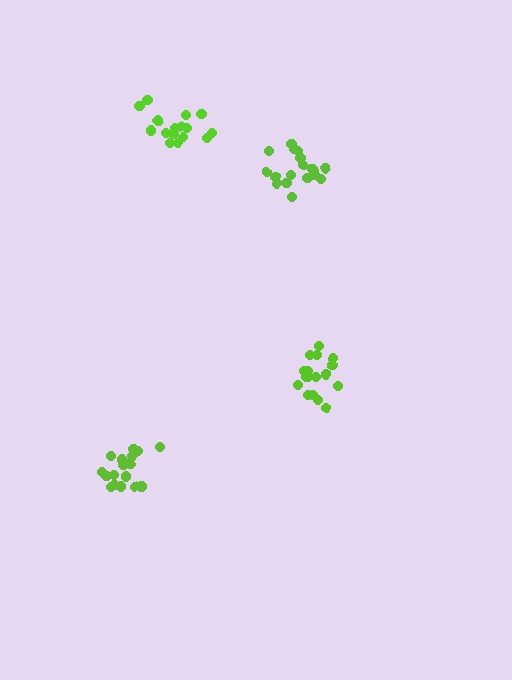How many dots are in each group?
Group 1: 18 dots, Group 2: 18 dots, Group 3: 17 dots, Group 4: 17 dots (70 total).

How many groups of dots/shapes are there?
There are 4 groups.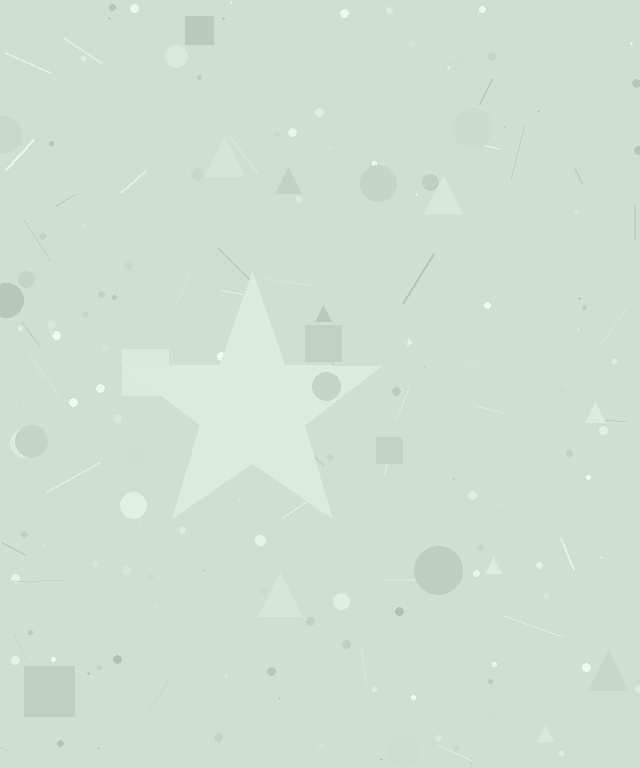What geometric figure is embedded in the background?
A star is embedded in the background.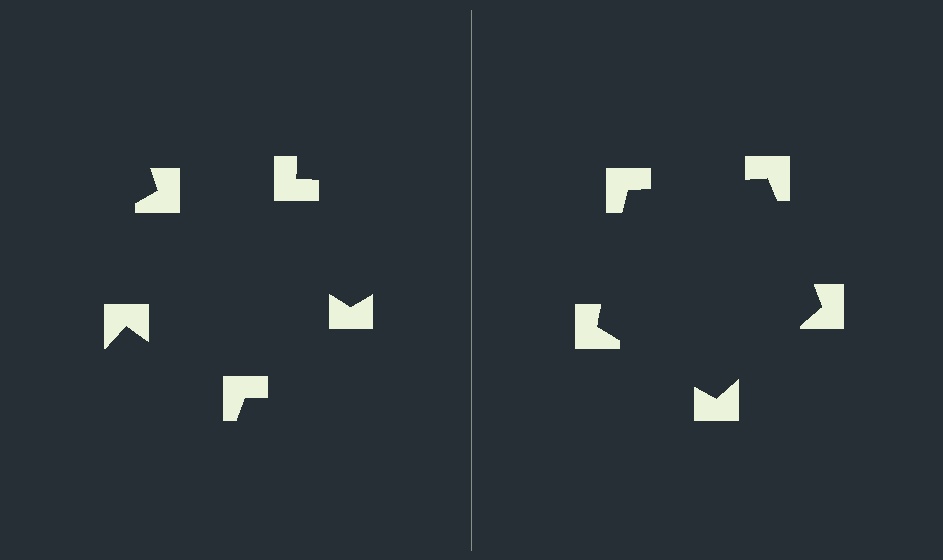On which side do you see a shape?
An illusory pentagon appears on the right side. On the left side the wedge cuts are rotated, so no coherent shape forms.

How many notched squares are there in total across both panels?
10 — 5 on each side.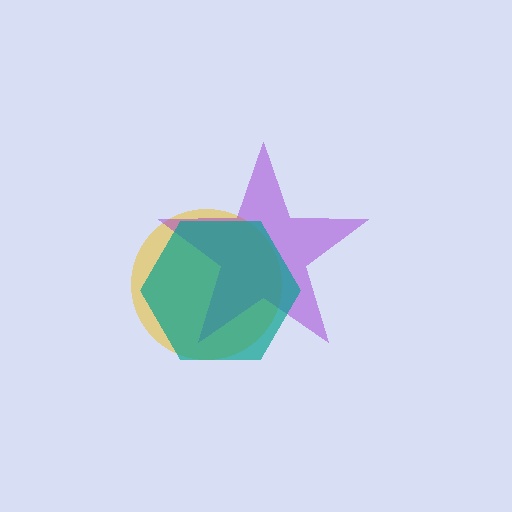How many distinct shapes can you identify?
There are 3 distinct shapes: a yellow circle, a purple star, a teal hexagon.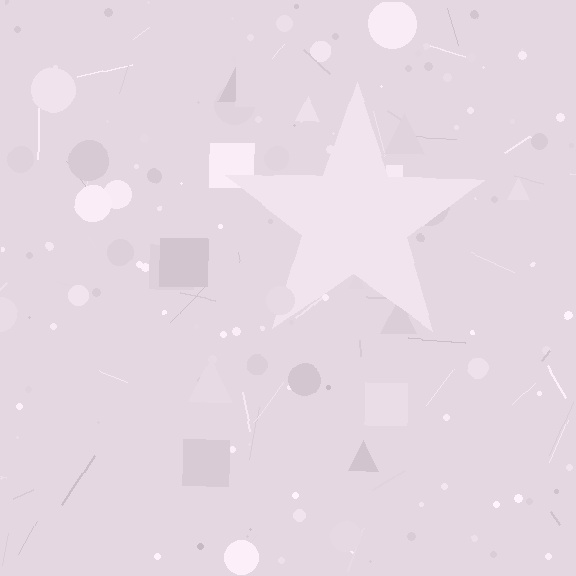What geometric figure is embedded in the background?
A star is embedded in the background.